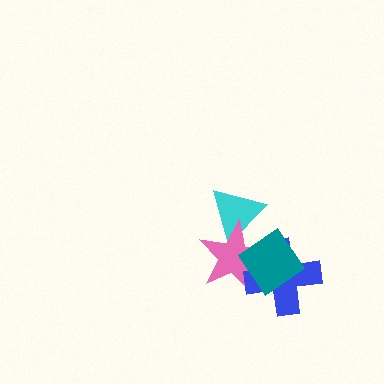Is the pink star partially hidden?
Yes, it is partially covered by another shape.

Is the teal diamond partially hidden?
No, no other shape covers it.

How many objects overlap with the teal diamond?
2 objects overlap with the teal diamond.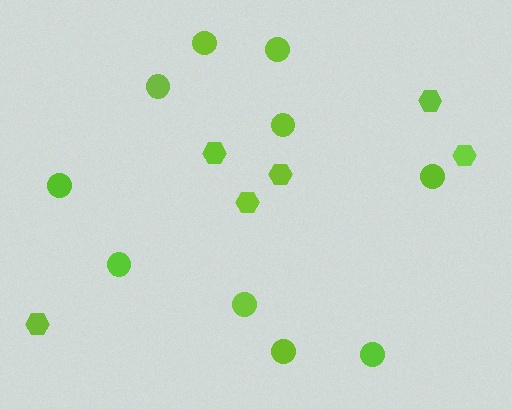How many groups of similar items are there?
There are 2 groups: one group of hexagons (6) and one group of circles (10).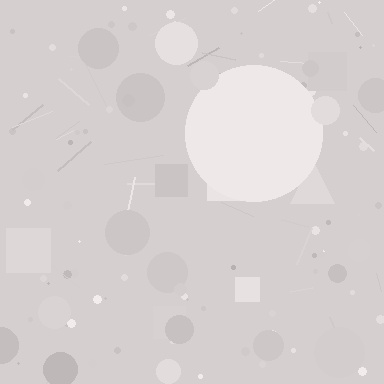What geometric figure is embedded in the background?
A circle is embedded in the background.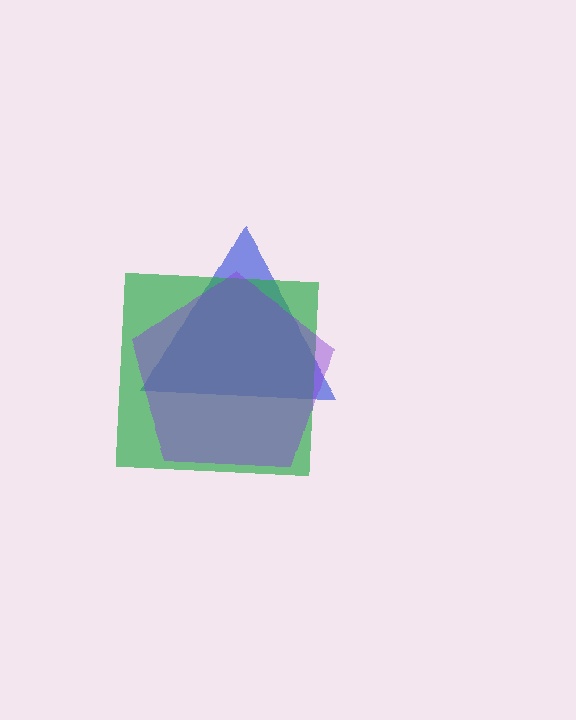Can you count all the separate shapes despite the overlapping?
Yes, there are 3 separate shapes.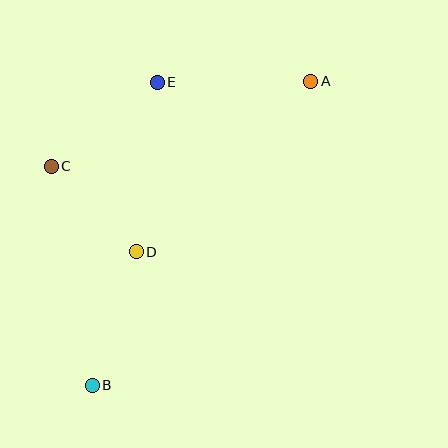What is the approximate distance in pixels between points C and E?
The distance between C and E is approximately 135 pixels.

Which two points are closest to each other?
Points C and D are closest to each other.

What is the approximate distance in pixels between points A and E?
The distance between A and E is approximately 154 pixels.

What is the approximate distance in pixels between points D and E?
The distance between D and E is approximately 171 pixels.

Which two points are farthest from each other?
Points A and B are farthest from each other.